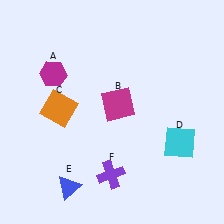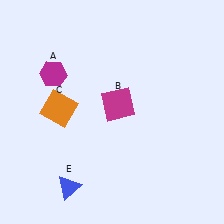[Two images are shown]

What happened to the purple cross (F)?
The purple cross (F) was removed in Image 2. It was in the bottom-left area of Image 1.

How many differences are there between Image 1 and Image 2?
There are 2 differences between the two images.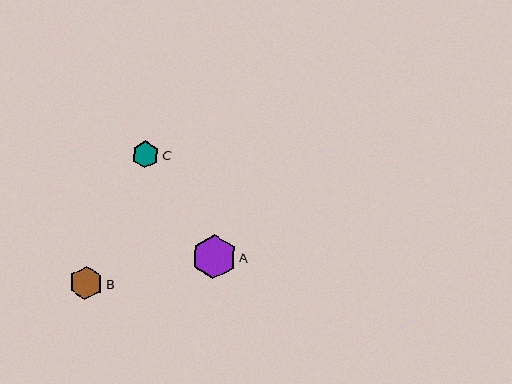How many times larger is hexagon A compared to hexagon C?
Hexagon A is approximately 1.6 times the size of hexagon C.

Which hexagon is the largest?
Hexagon A is the largest with a size of approximately 45 pixels.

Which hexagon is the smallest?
Hexagon C is the smallest with a size of approximately 27 pixels.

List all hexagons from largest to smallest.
From largest to smallest: A, B, C.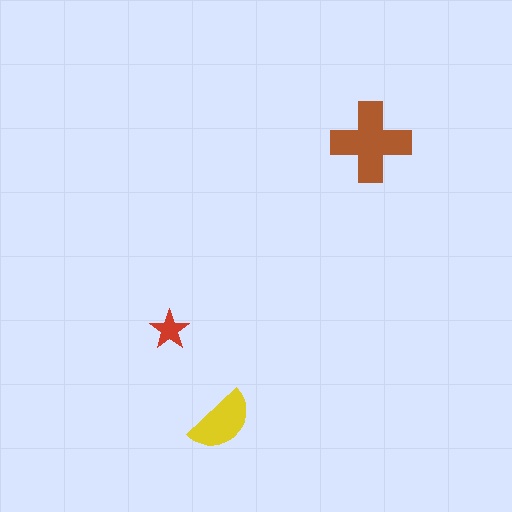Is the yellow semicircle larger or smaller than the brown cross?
Smaller.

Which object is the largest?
The brown cross.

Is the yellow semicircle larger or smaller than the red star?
Larger.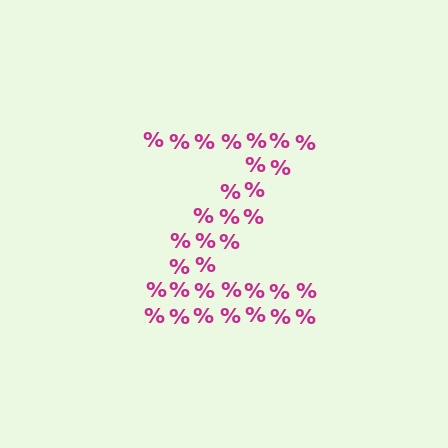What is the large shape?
The large shape is the letter Z.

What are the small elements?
The small elements are percent signs.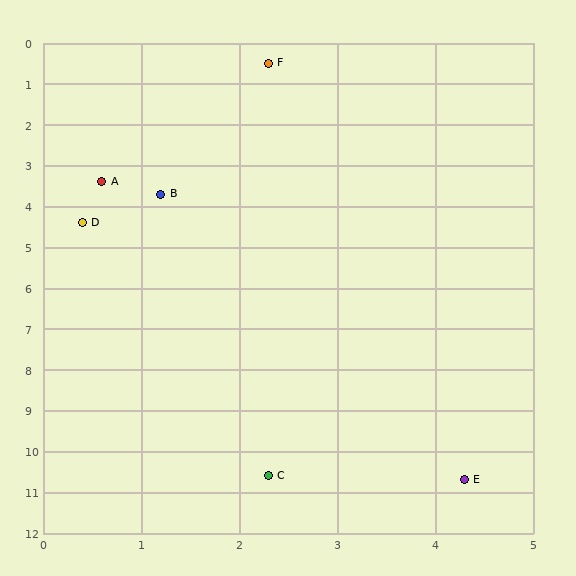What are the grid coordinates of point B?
Point B is at approximately (1.2, 3.7).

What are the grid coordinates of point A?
Point A is at approximately (0.6, 3.4).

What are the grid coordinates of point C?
Point C is at approximately (2.3, 10.6).